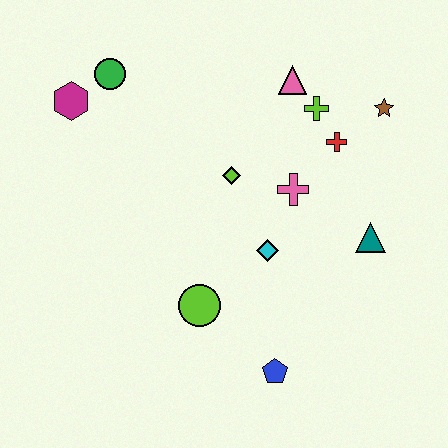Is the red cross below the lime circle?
No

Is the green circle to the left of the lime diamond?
Yes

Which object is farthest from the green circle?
The blue pentagon is farthest from the green circle.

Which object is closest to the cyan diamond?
The pink cross is closest to the cyan diamond.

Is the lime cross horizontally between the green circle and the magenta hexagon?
No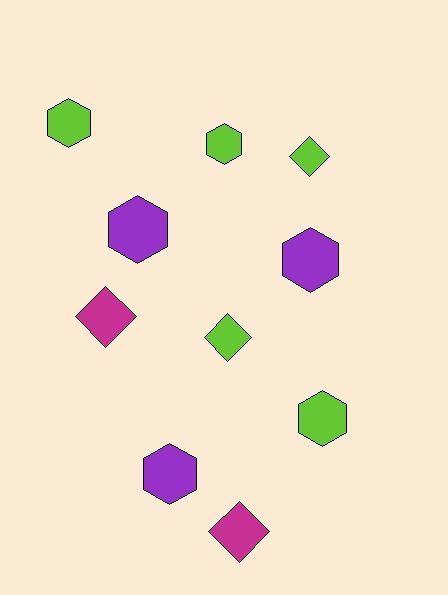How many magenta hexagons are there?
There are no magenta hexagons.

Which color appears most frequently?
Lime, with 5 objects.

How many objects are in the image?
There are 10 objects.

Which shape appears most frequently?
Hexagon, with 6 objects.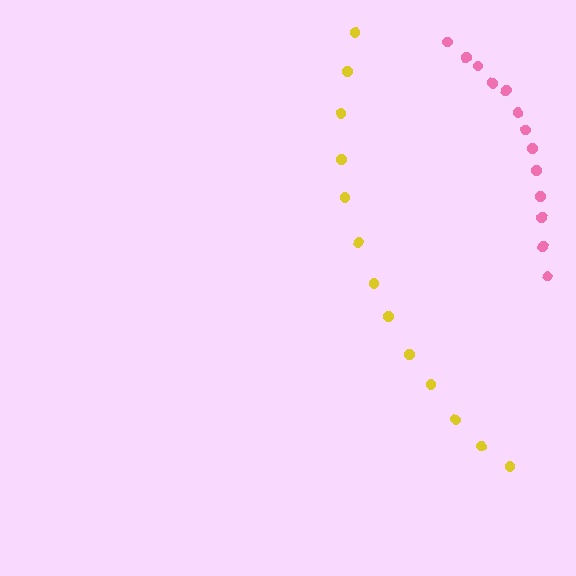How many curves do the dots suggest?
There are 2 distinct paths.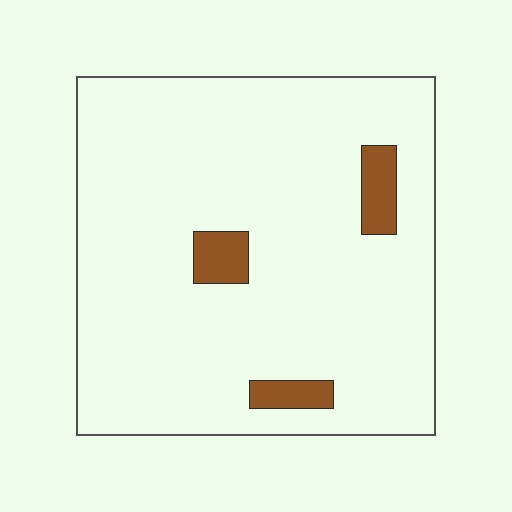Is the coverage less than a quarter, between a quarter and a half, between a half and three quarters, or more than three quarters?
Less than a quarter.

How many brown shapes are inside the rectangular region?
3.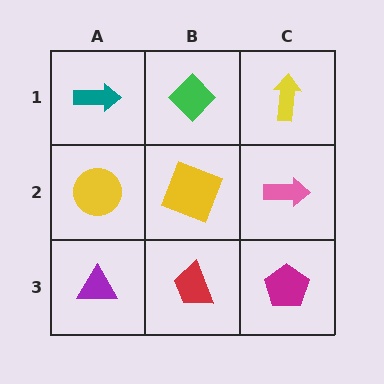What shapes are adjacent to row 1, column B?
A yellow square (row 2, column B), a teal arrow (row 1, column A), a yellow arrow (row 1, column C).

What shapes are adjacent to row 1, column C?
A pink arrow (row 2, column C), a green diamond (row 1, column B).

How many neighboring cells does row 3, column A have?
2.